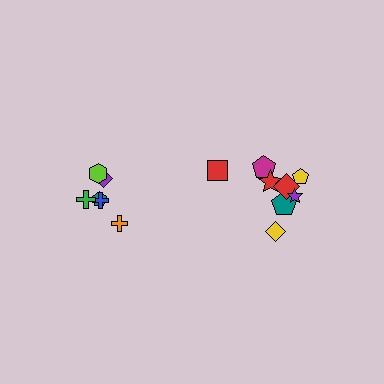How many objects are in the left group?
There are 6 objects.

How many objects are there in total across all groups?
There are 14 objects.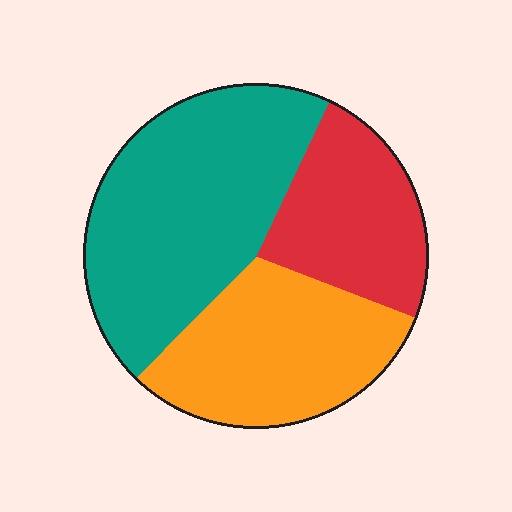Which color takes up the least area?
Red, at roughly 25%.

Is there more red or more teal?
Teal.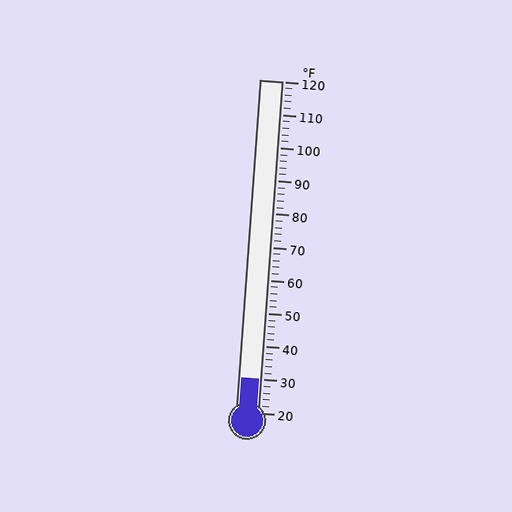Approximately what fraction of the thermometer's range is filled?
The thermometer is filled to approximately 10% of its range.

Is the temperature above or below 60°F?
The temperature is below 60°F.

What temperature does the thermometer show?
The thermometer shows approximately 30°F.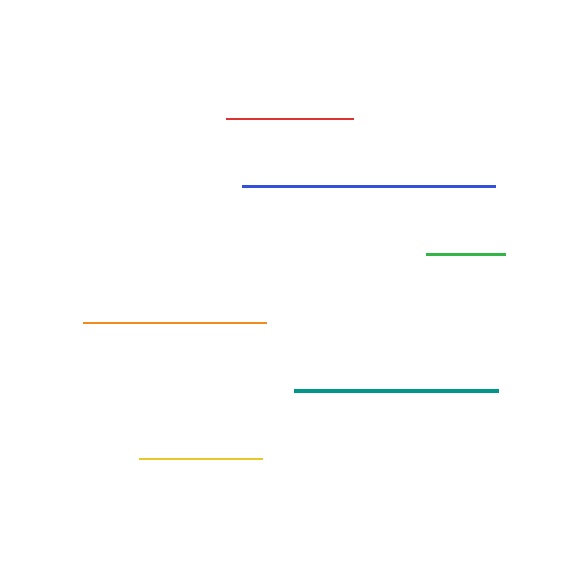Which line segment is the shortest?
The green line is the shortest at approximately 79 pixels.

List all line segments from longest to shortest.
From longest to shortest: blue, teal, orange, red, yellow, green.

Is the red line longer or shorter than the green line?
The red line is longer than the green line.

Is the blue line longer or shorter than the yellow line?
The blue line is longer than the yellow line.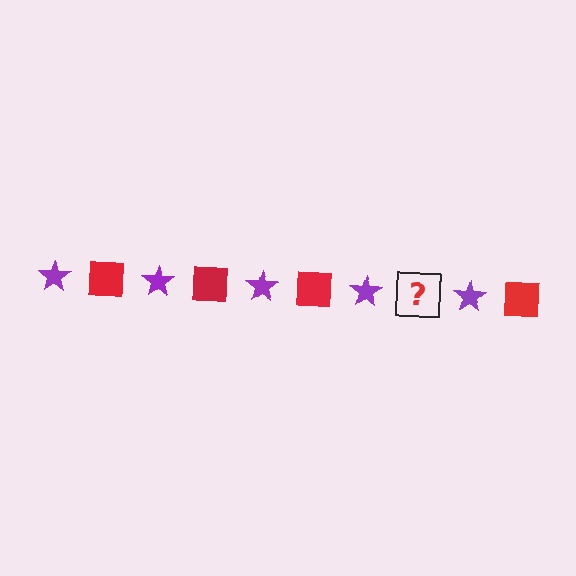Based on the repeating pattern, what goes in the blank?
The blank should be a red square.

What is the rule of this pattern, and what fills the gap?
The rule is that the pattern alternates between purple star and red square. The gap should be filled with a red square.